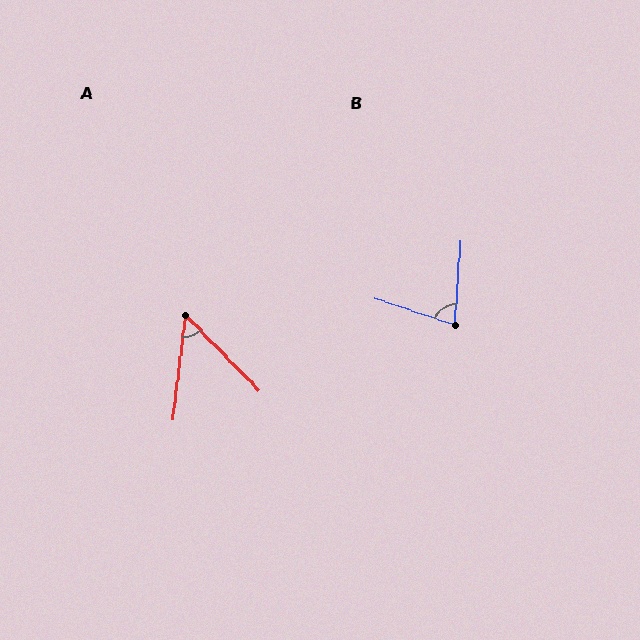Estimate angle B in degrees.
Approximately 76 degrees.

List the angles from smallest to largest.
A (51°), B (76°).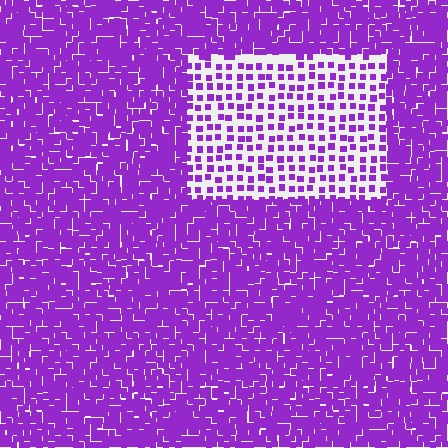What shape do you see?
I see a rectangle.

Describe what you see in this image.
The image contains small purple elements arranged at two different densities. A rectangle-shaped region is visible where the elements are less densely packed than the surrounding area.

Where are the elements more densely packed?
The elements are more densely packed outside the rectangle boundary.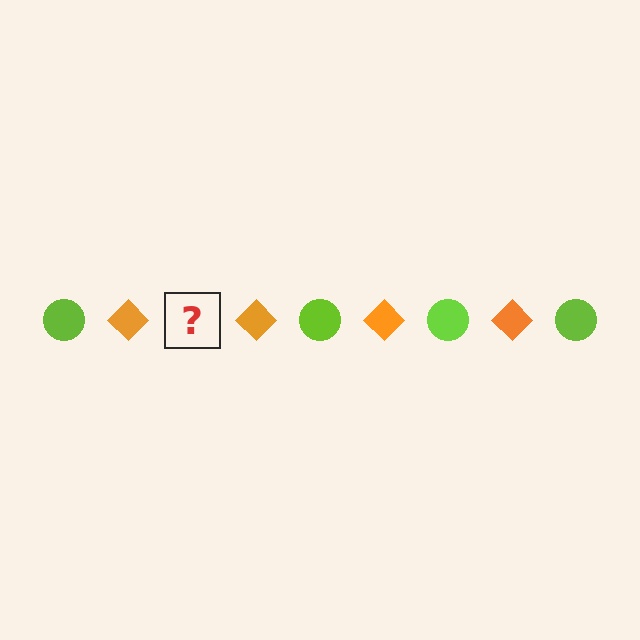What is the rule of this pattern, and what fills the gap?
The rule is that the pattern alternates between lime circle and orange diamond. The gap should be filled with a lime circle.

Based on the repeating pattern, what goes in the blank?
The blank should be a lime circle.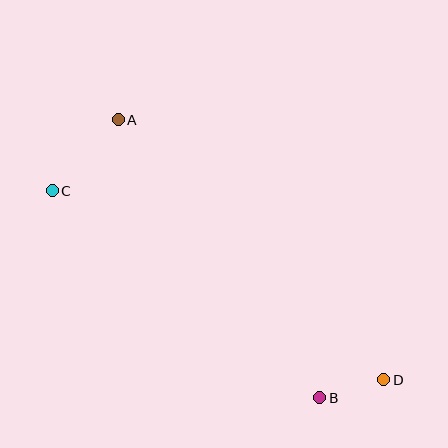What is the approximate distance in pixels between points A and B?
The distance between A and B is approximately 343 pixels.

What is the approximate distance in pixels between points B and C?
The distance between B and C is approximately 338 pixels.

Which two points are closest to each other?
Points B and D are closest to each other.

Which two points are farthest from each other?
Points C and D are farthest from each other.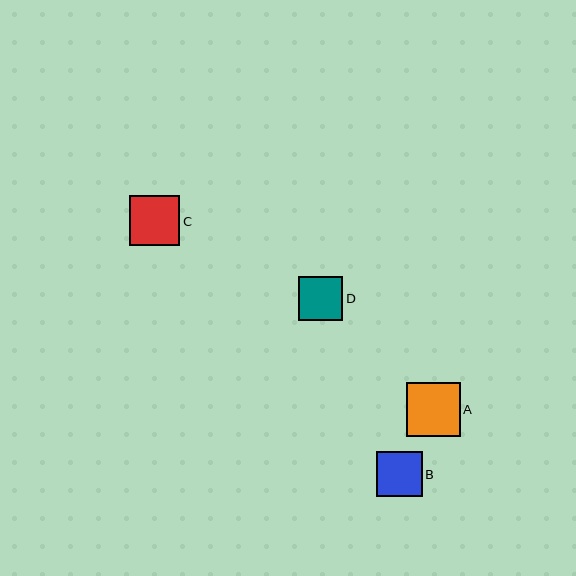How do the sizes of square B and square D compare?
Square B and square D are approximately the same size.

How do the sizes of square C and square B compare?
Square C and square B are approximately the same size.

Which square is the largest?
Square A is the largest with a size of approximately 54 pixels.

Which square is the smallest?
Square D is the smallest with a size of approximately 44 pixels.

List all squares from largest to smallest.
From largest to smallest: A, C, B, D.